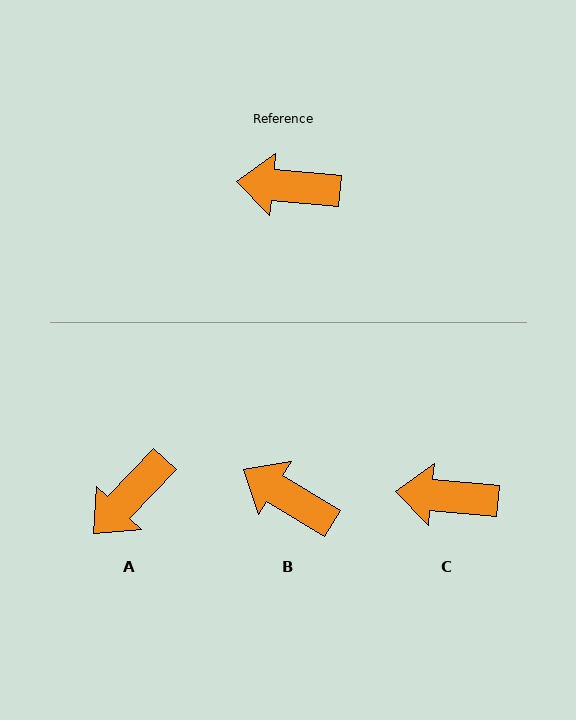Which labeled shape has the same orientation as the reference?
C.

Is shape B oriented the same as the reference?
No, it is off by about 26 degrees.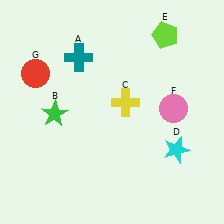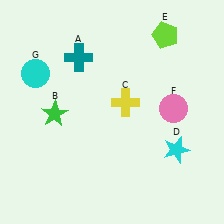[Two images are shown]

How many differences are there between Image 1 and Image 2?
There is 1 difference between the two images.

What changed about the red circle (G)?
In Image 1, G is red. In Image 2, it changed to cyan.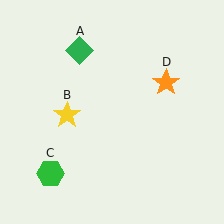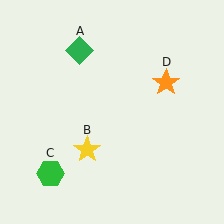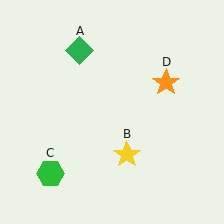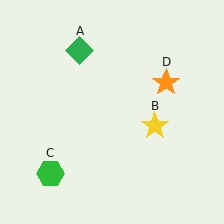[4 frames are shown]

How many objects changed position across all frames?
1 object changed position: yellow star (object B).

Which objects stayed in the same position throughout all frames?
Green diamond (object A) and green hexagon (object C) and orange star (object D) remained stationary.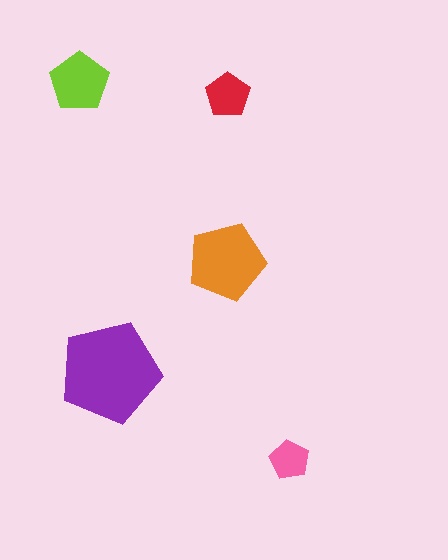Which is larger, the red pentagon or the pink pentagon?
The red one.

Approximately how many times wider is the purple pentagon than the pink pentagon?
About 2.5 times wider.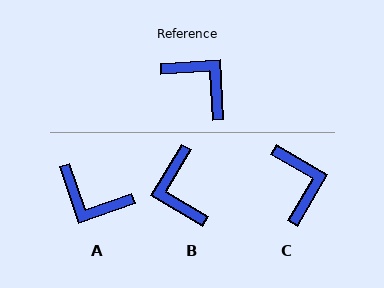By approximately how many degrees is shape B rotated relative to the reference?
Approximately 145 degrees counter-clockwise.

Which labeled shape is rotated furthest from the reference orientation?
A, about 165 degrees away.